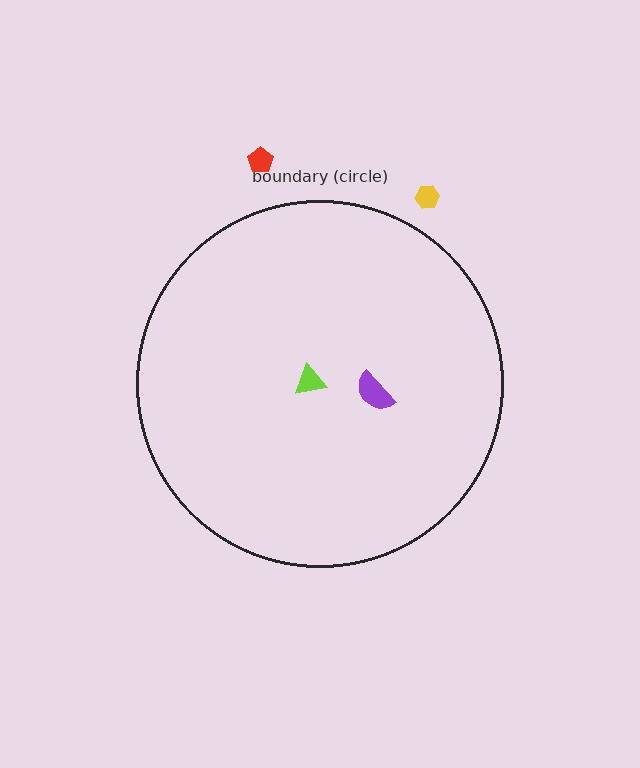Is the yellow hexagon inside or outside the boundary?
Outside.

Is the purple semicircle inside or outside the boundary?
Inside.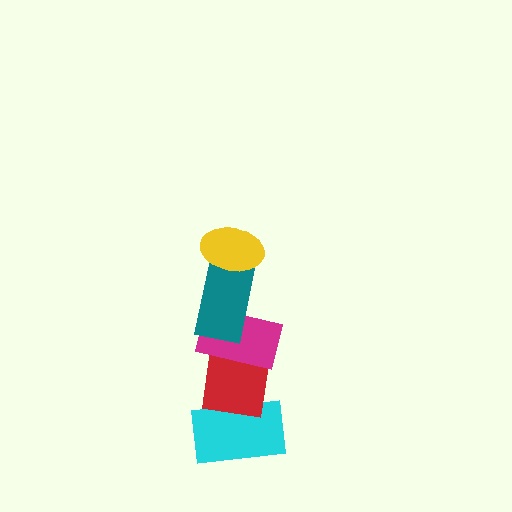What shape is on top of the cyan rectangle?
The red square is on top of the cyan rectangle.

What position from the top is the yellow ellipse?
The yellow ellipse is 1st from the top.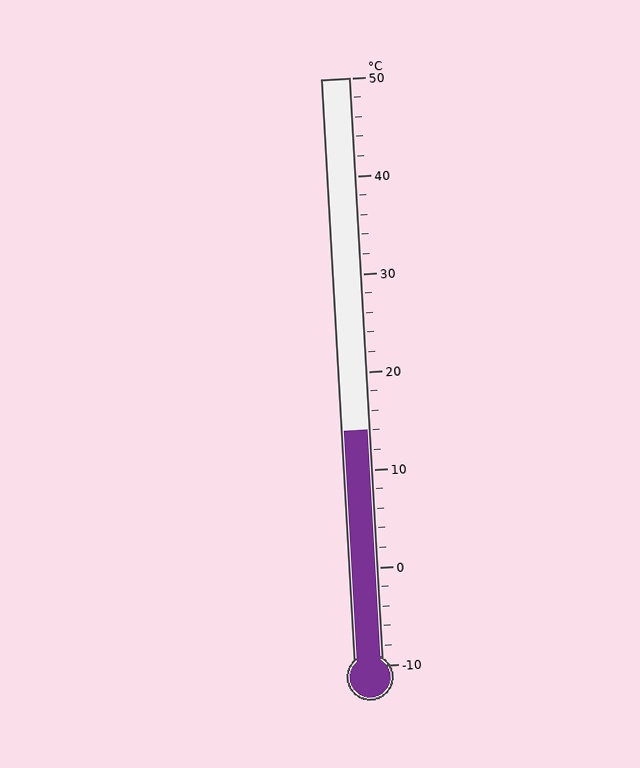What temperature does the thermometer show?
The thermometer shows approximately 14°C.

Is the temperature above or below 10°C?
The temperature is above 10°C.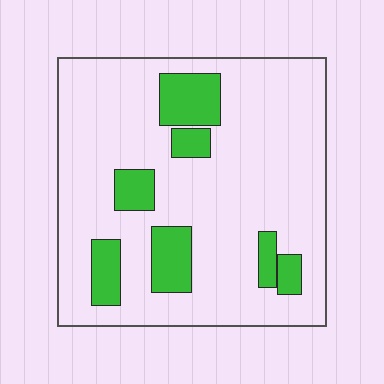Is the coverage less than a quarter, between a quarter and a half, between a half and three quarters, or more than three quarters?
Less than a quarter.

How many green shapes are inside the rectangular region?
7.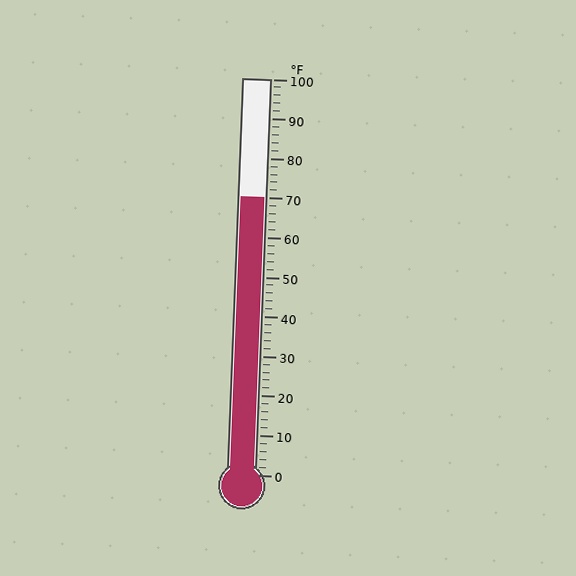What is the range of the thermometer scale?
The thermometer scale ranges from 0°F to 100°F.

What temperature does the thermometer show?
The thermometer shows approximately 70°F.